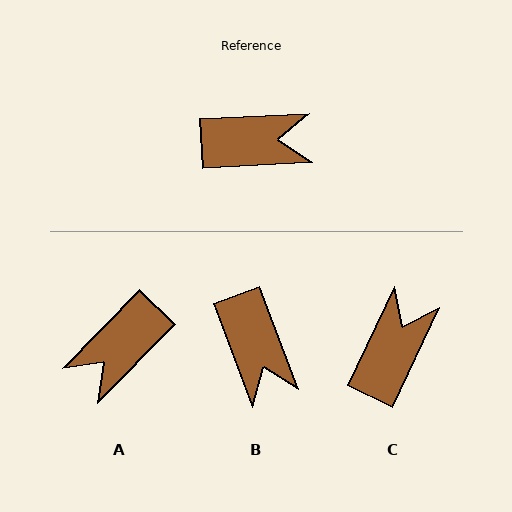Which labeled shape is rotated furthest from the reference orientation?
A, about 137 degrees away.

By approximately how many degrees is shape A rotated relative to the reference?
Approximately 137 degrees clockwise.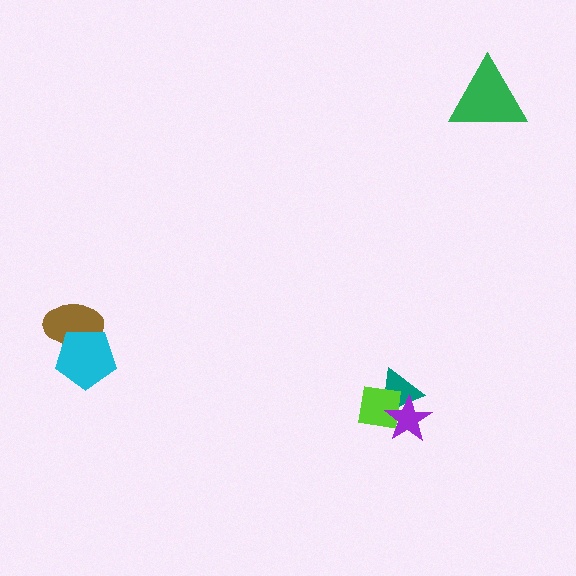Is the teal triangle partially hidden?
Yes, it is partially covered by another shape.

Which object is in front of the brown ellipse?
The cyan pentagon is in front of the brown ellipse.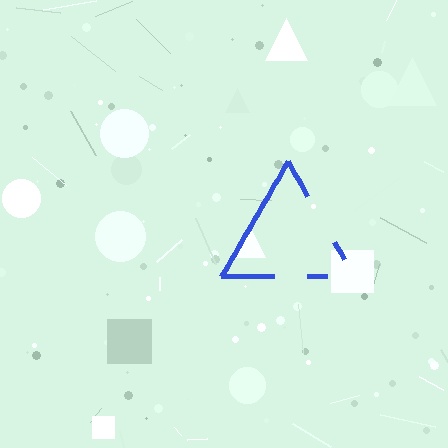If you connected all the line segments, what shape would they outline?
They would outline a triangle.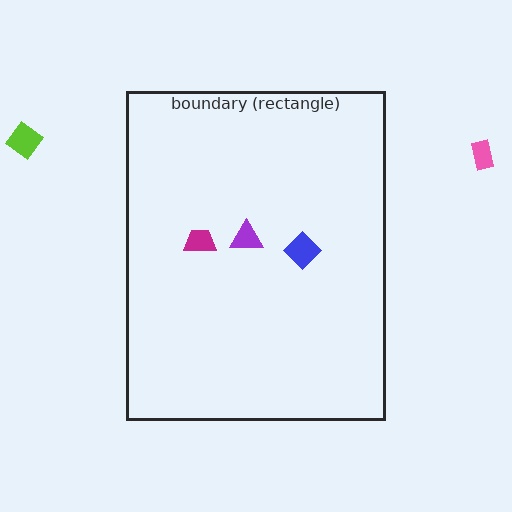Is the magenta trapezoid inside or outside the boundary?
Inside.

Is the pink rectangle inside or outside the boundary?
Outside.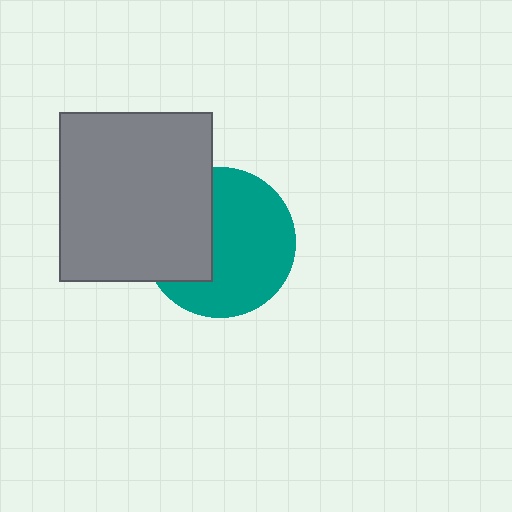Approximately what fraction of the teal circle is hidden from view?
Roughly 37% of the teal circle is hidden behind the gray rectangle.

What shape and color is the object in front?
The object in front is a gray rectangle.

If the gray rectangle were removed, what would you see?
You would see the complete teal circle.